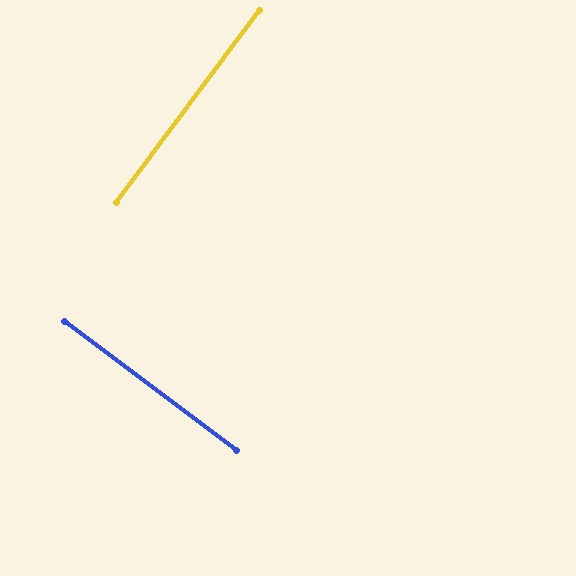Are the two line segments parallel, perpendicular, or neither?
Perpendicular — they meet at approximately 90°.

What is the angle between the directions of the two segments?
Approximately 90 degrees.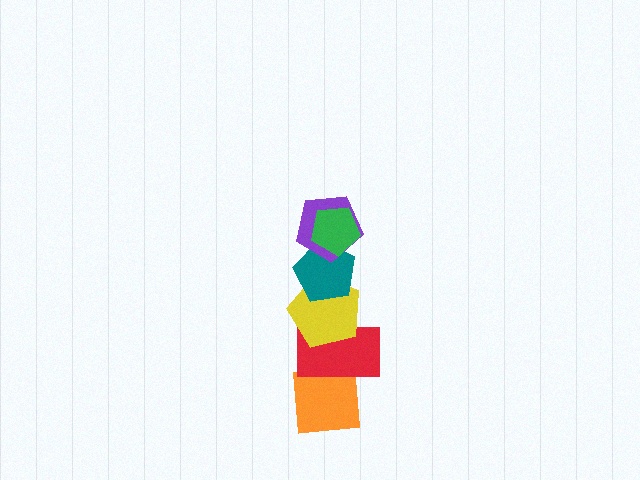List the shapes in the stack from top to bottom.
From top to bottom: the green pentagon, the purple pentagon, the teal pentagon, the yellow pentagon, the red rectangle, the orange square.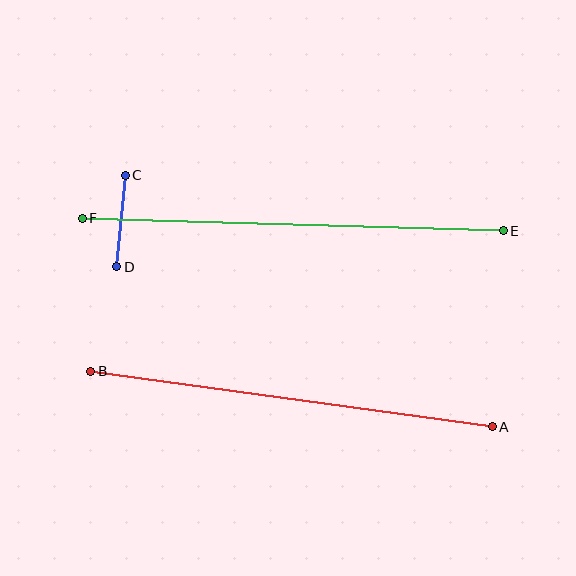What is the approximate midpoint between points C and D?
The midpoint is at approximately (121, 221) pixels.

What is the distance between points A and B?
The distance is approximately 405 pixels.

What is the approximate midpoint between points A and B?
The midpoint is at approximately (292, 399) pixels.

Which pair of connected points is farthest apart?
Points E and F are farthest apart.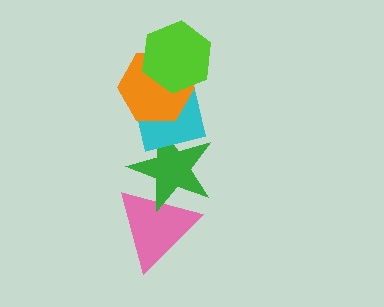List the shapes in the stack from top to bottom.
From top to bottom: the lime hexagon, the orange hexagon, the cyan square, the green star, the pink triangle.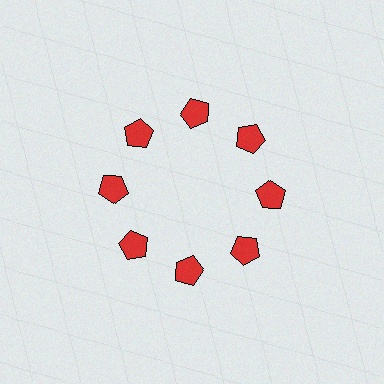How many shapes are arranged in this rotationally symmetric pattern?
There are 8 shapes, arranged in 8 groups of 1.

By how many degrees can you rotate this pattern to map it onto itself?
The pattern maps onto itself every 45 degrees of rotation.